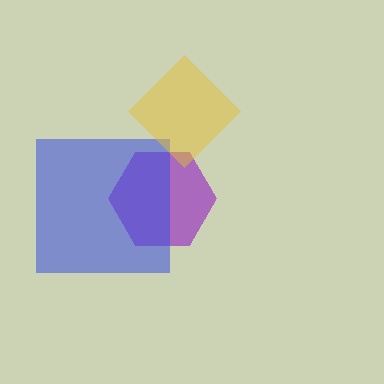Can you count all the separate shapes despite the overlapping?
Yes, there are 3 separate shapes.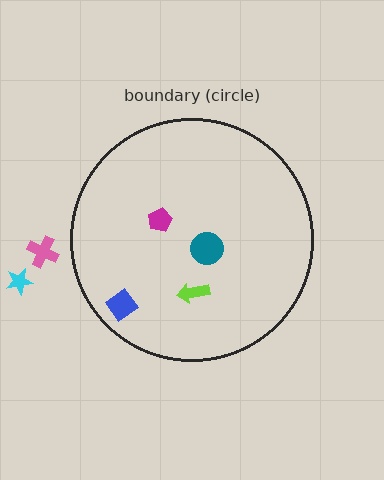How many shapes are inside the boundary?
4 inside, 2 outside.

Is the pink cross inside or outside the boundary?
Outside.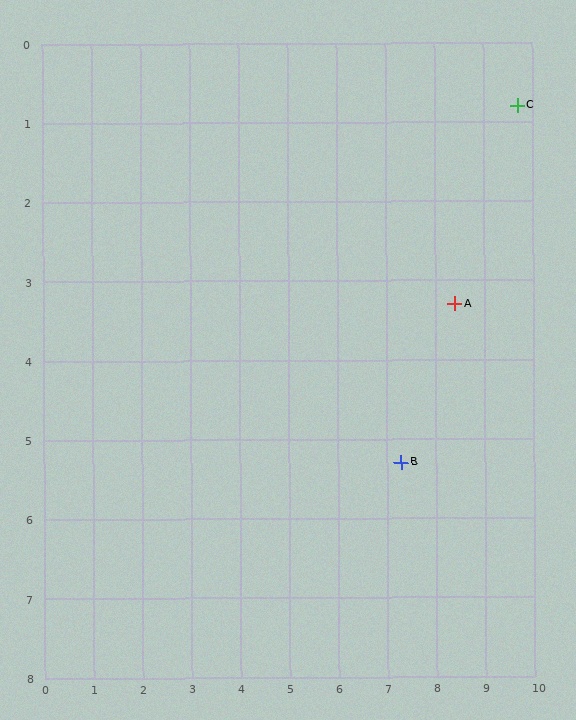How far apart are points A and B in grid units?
Points A and B are about 2.3 grid units apart.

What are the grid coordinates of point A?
Point A is at approximately (8.4, 3.3).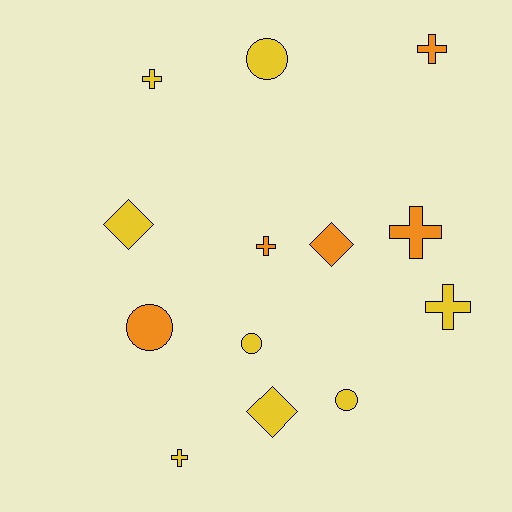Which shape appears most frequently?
Cross, with 6 objects.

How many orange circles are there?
There is 1 orange circle.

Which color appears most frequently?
Yellow, with 8 objects.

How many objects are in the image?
There are 13 objects.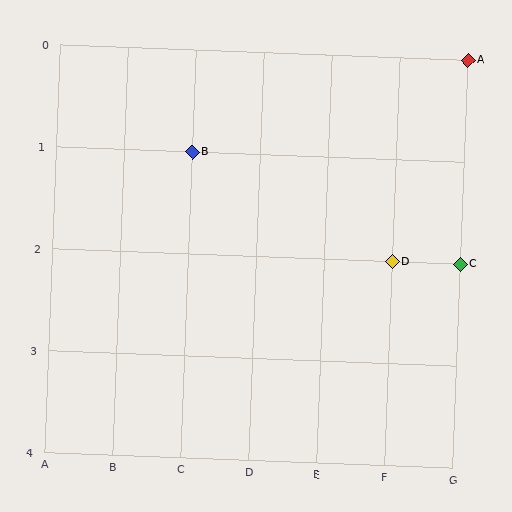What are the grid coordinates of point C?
Point C is at grid coordinates (G, 2).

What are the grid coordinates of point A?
Point A is at grid coordinates (G, 0).